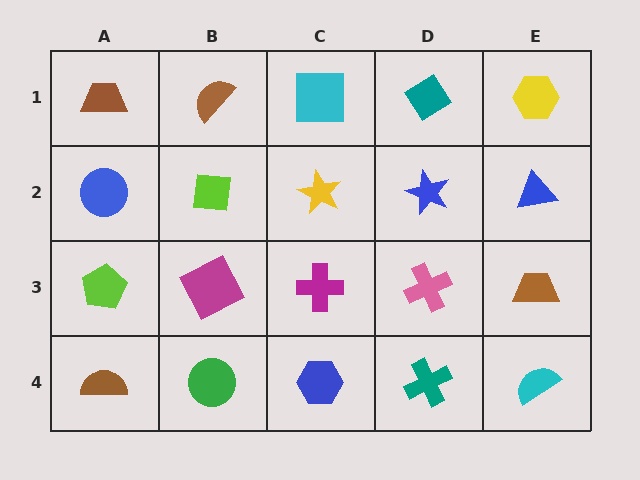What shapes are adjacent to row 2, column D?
A teal diamond (row 1, column D), a pink cross (row 3, column D), a yellow star (row 2, column C), a blue triangle (row 2, column E).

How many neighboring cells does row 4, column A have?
2.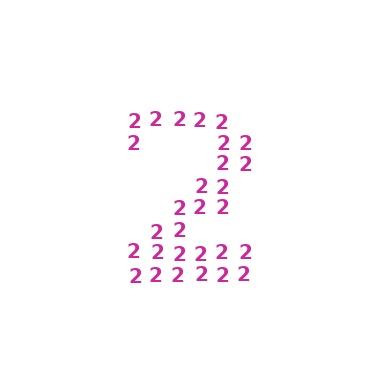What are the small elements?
The small elements are digit 2's.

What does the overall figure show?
The overall figure shows the digit 2.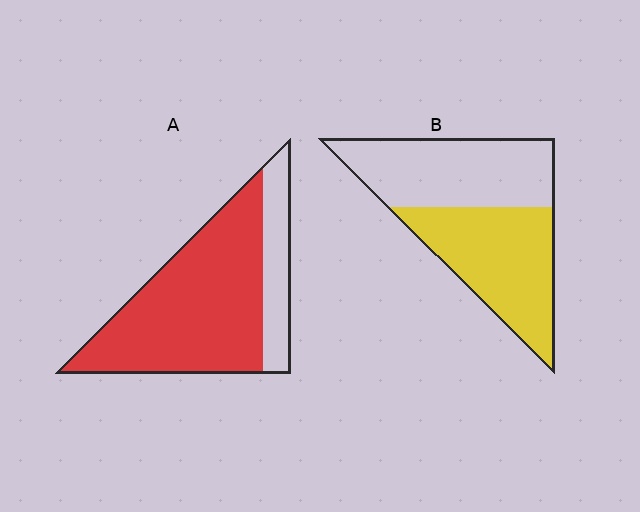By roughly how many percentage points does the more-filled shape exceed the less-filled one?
By roughly 30 percentage points (A over B).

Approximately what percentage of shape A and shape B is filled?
A is approximately 80% and B is approximately 50%.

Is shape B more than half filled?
Roughly half.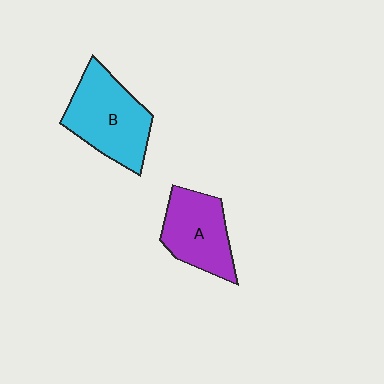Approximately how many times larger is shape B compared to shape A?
Approximately 1.2 times.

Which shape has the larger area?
Shape B (cyan).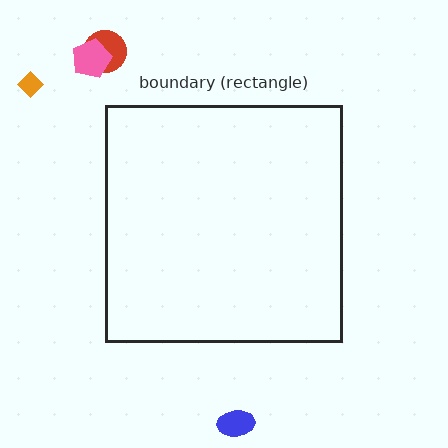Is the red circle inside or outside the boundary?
Outside.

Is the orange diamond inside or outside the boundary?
Outside.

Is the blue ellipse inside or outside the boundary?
Outside.